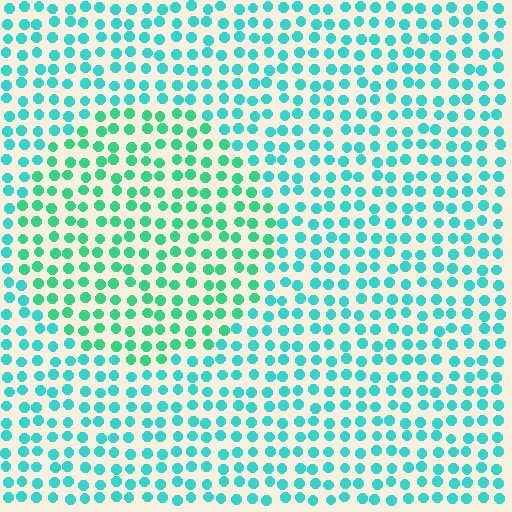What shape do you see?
I see a circle.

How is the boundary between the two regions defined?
The boundary is defined purely by a slight shift in hue (about 28 degrees). Spacing, size, and orientation are identical on both sides.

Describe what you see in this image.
The image is filled with small cyan elements in a uniform arrangement. A circle-shaped region is visible where the elements are tinted to a slightly different hue, forming a subtle color boundary.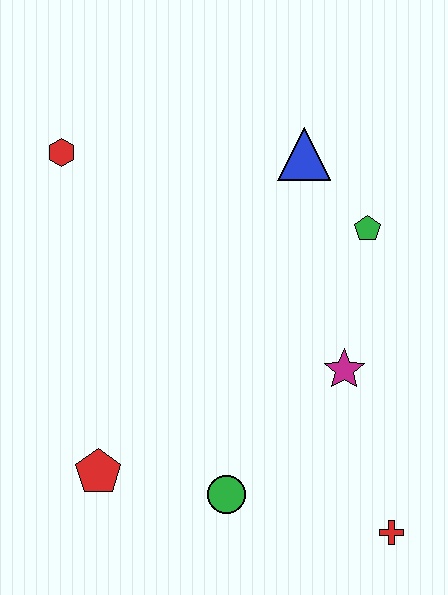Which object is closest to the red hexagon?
The blue triangle is closest to the red hexagon.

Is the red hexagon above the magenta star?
Yes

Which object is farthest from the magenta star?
The red hexagon is farthest from the magenta star.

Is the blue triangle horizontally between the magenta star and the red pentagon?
Yes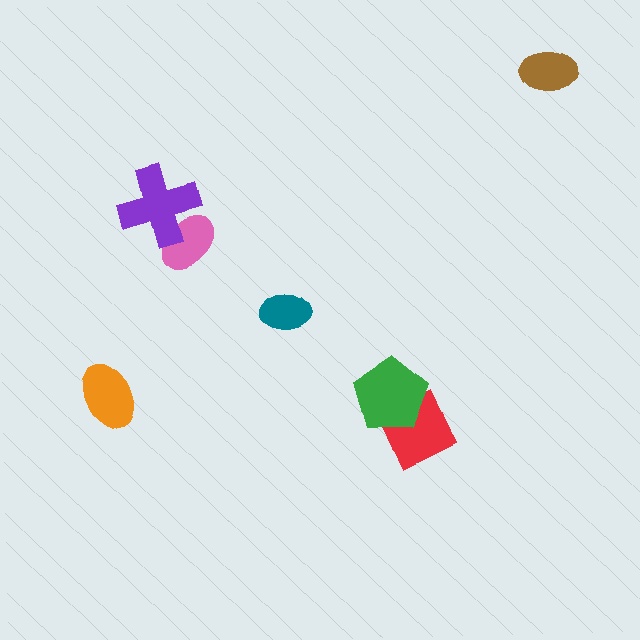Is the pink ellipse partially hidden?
Yes, it is partially covered by another shape.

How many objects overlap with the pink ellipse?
1 object overlaps with the pink ellipse.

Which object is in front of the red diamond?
The green pentagon is in front of the red diamond.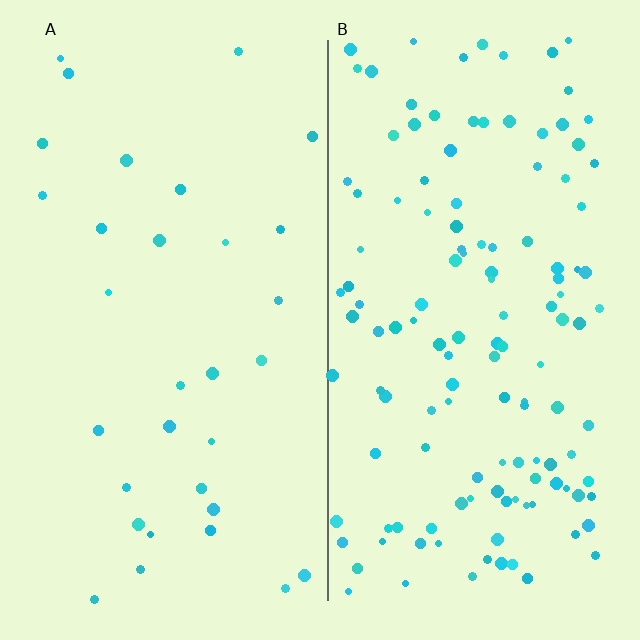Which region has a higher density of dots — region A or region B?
B (the right).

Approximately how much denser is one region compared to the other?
Approximately 4.2× — region B over region A.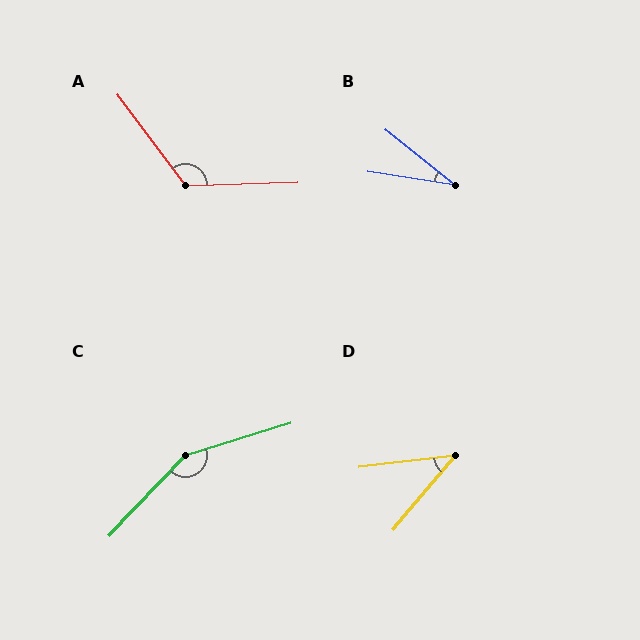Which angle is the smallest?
B, at approximately 30 degrees.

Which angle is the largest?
C, at approximately 151 degrees.